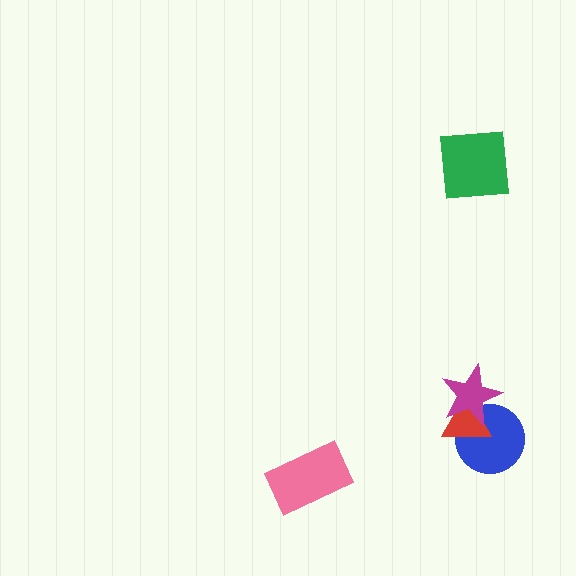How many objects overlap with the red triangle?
2 objects overlap with the red triangle.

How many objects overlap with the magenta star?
2 objects overlap with the magenta star.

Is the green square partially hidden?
No, no other shape covers it.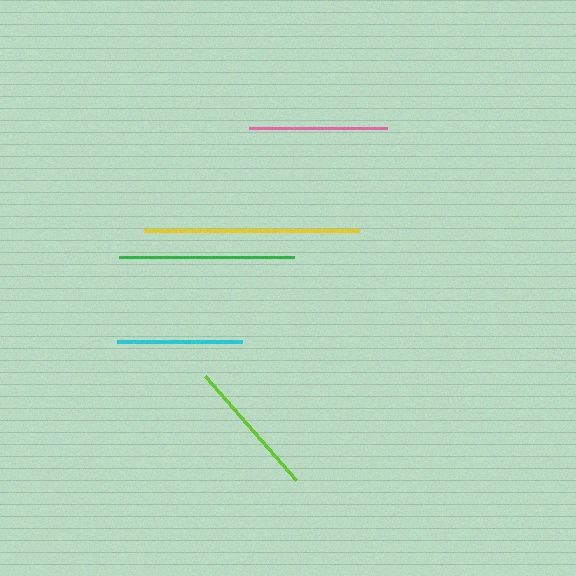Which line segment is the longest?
The yellow line is the longest at approximately 216 pixels.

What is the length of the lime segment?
The lime segment is approximately 138 pixels long.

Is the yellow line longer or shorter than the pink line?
The yellow line is longer than the pink line.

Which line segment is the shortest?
The cyan line is the shortest at approximately 125 pixels.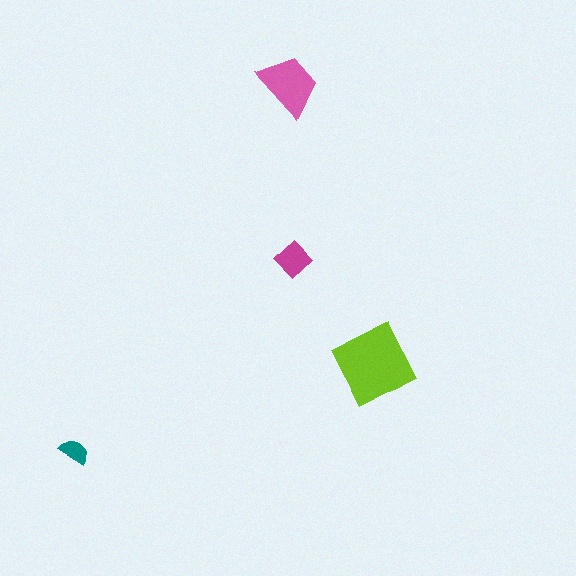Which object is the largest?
The lime square.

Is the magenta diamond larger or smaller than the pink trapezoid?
Smaller.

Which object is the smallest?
The teal semicircle.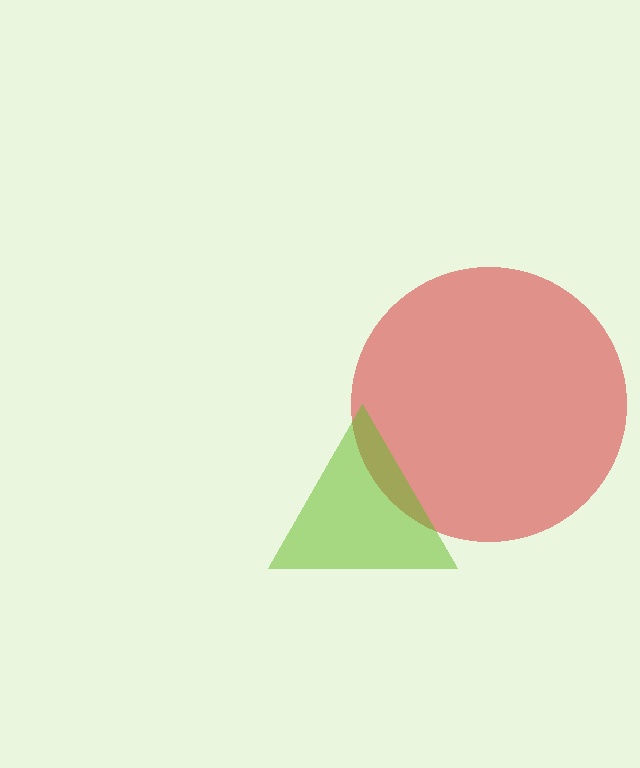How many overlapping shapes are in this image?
There are 2 overlapping shapes in the image.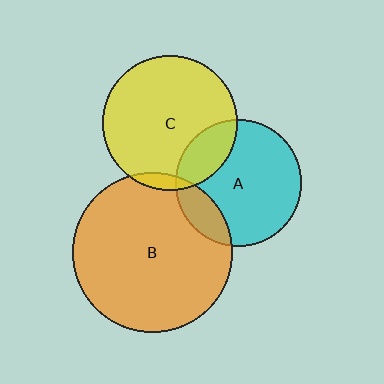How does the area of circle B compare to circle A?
Approximately 1.6 times.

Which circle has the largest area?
Circle B (orange).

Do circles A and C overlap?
Yes.